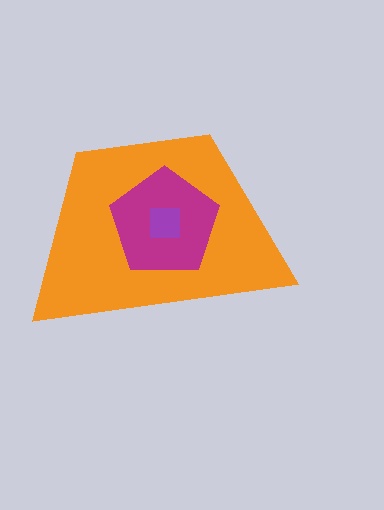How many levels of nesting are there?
3.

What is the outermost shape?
The orange trapezoid.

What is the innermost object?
The purple square.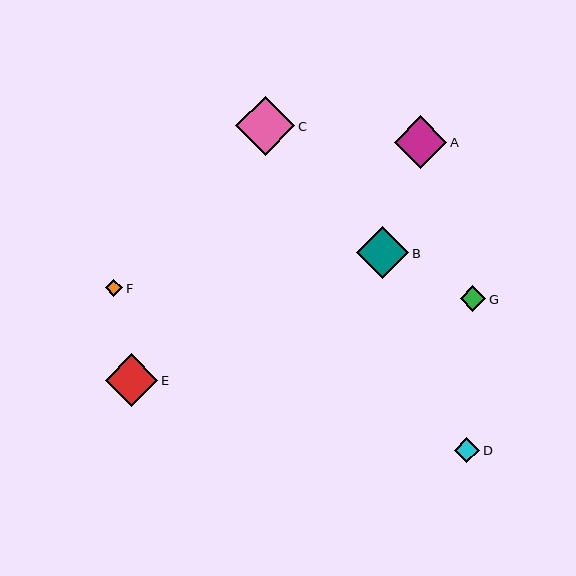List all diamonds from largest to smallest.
From largest to smallest: C, A, E, B, D, G, F.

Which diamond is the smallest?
Diamond F is the smallest with a size of approximately 18 pixels.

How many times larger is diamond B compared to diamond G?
Diamond B is approximately 2.0 times the size of diamond G.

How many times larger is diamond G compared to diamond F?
Diamond G is approximately 1.4 times the size of diamond F.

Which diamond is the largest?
Diamond C is the largest with a size of approximately 59 pixels.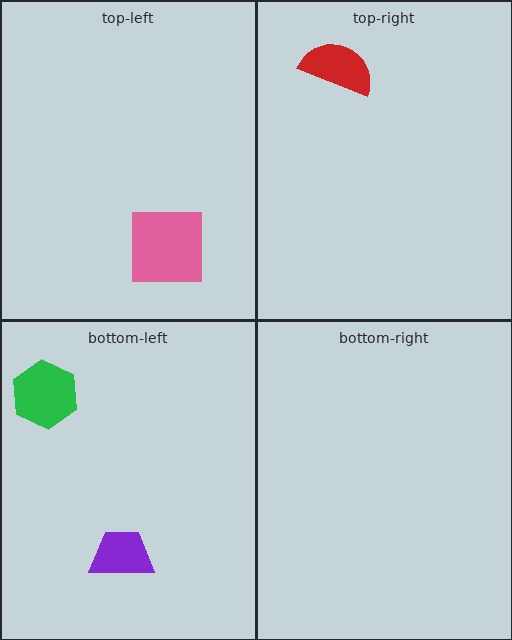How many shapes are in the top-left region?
1.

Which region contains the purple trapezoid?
The bottom-left region.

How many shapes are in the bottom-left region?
2.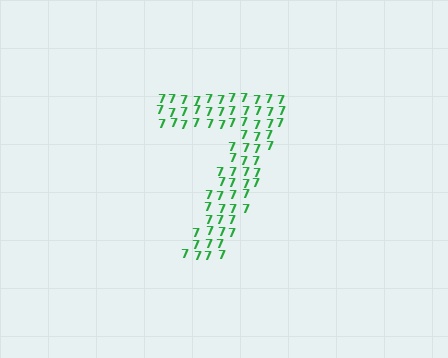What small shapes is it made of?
It is made of small digit 7's.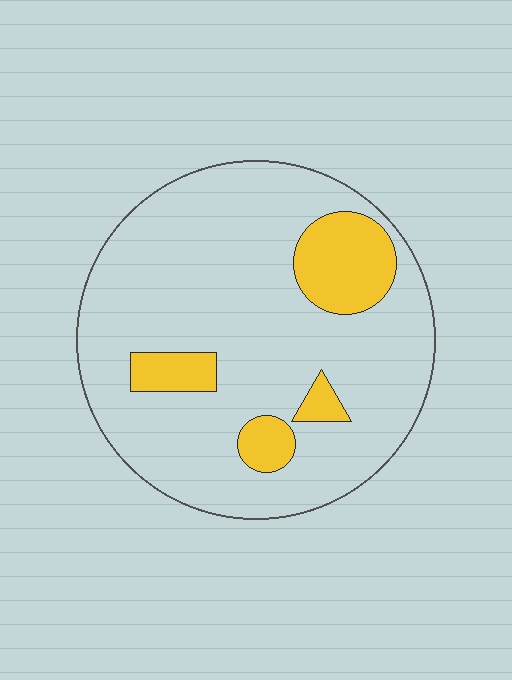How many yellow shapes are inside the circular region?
4.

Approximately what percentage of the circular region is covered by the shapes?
Approximately 15%.